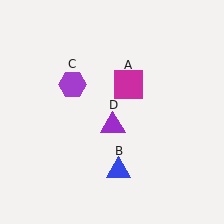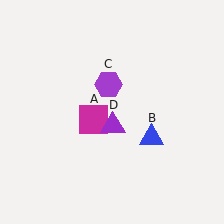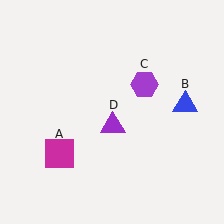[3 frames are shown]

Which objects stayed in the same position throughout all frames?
Purple triangle (object D) remained stationary.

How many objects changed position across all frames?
3 objects changed position: magenta square (object A), blue triangle (object B), purple hexagon (object C).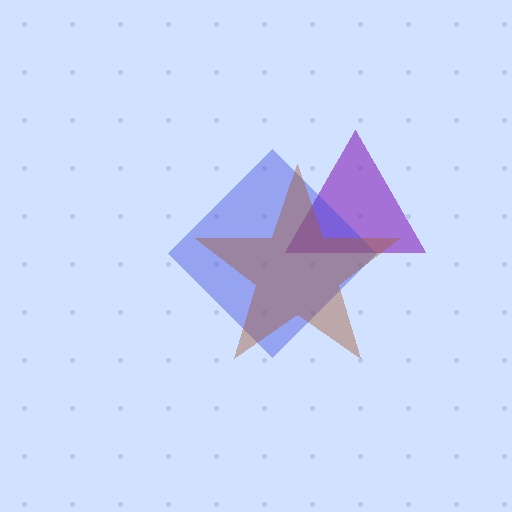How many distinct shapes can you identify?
There are 3 distinct shapes: a purple triangle, a blue diamond, a brown star.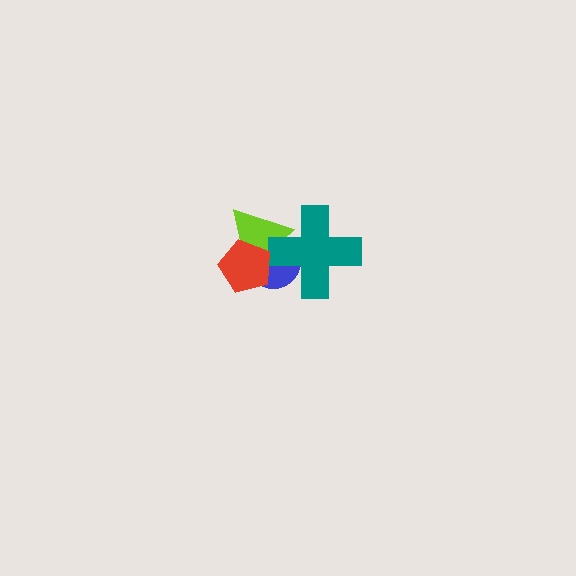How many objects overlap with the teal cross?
2 objects overlap with the teal cross.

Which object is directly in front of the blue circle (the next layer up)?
The lime triangle is directly in front of the blue circle.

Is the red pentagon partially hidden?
No, no other shape covers it.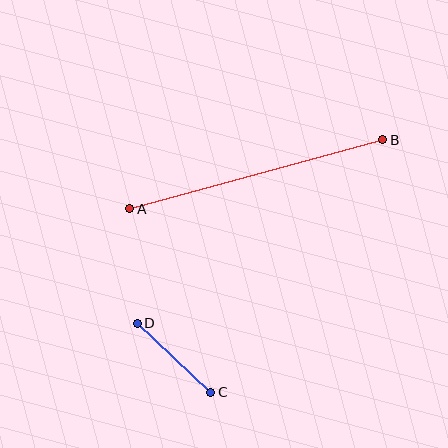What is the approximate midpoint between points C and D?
The midpoint is at approximately (174, 358) pixels.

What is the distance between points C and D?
The distance is approximately 101 pixels.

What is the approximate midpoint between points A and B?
The midpoint is at approximately (256, 174) pixels.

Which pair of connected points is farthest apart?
Points A and B are farthest apart.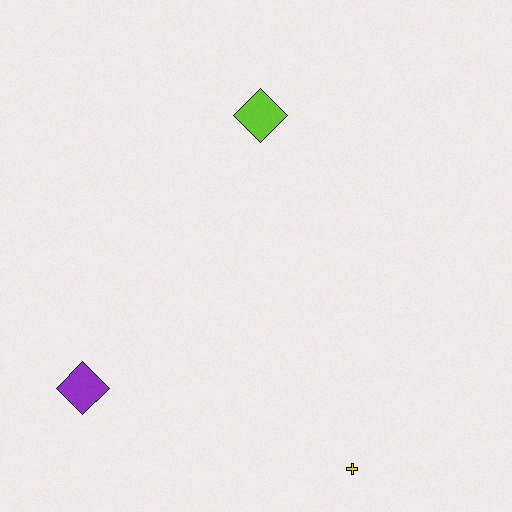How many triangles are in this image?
There are no triangles.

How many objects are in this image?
There are 3 objects.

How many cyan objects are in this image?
There are no cyan objects.